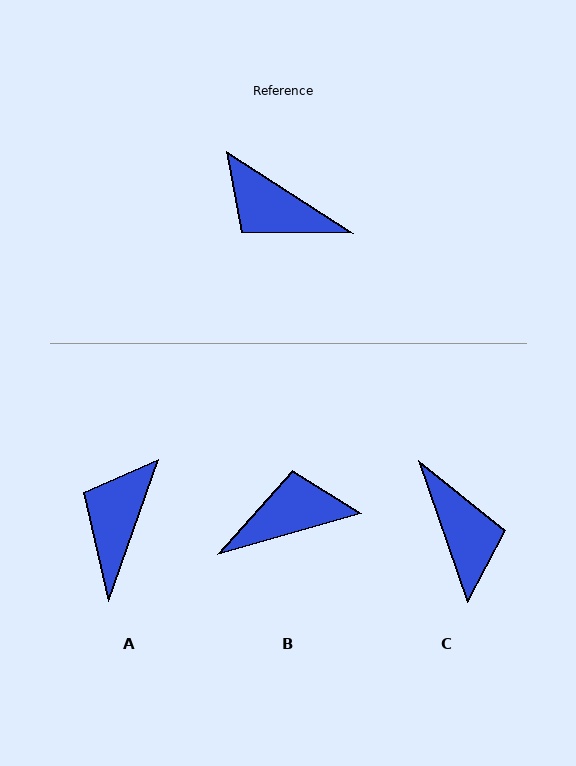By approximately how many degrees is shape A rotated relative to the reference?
Approximately 76 degrees clockwise.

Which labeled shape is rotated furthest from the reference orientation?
C, about 142 degrees away.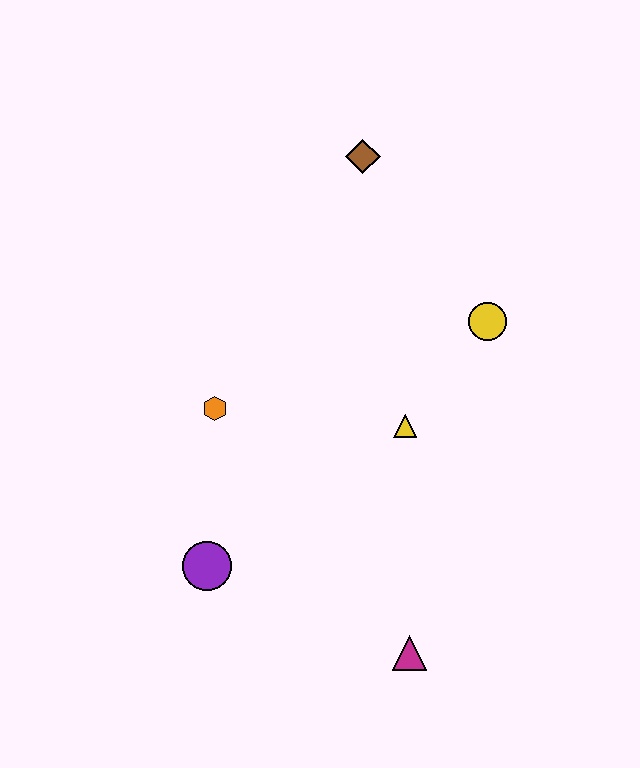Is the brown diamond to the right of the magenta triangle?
No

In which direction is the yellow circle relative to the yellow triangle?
The yellow circle is above the yellow triangle.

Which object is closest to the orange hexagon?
The purple circle is closest to the orange hexagon.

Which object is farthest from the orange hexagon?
The magenta triangle is farthest from the orange hexagon.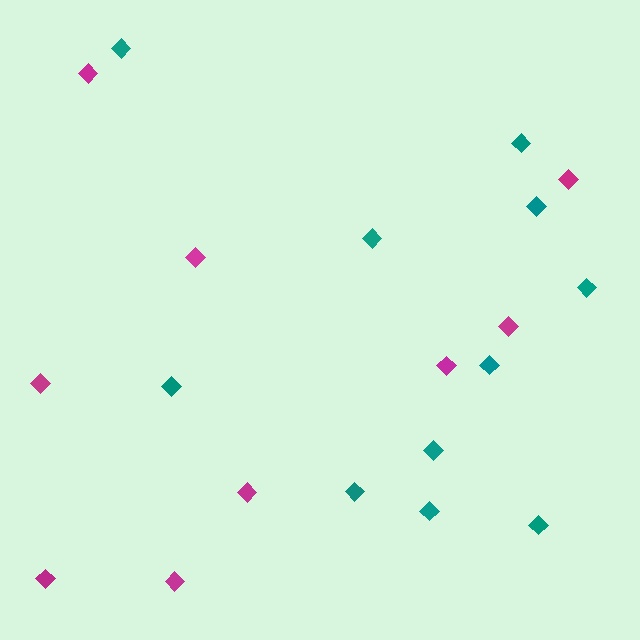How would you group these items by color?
There are 2 groups: one group of teal diamonds (11) and one group of magenta diamonds (9).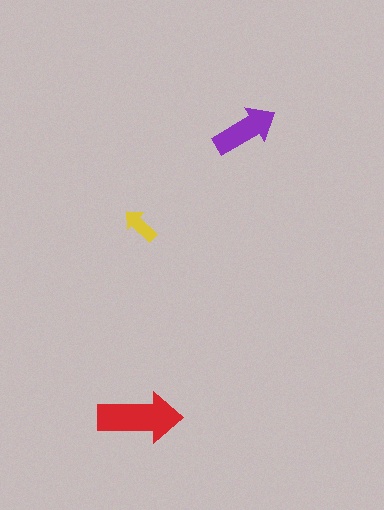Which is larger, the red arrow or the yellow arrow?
The red one.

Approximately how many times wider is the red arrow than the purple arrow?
About 1.5 times wider.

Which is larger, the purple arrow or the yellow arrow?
The purple one.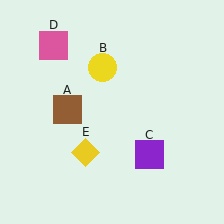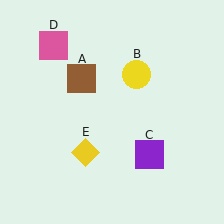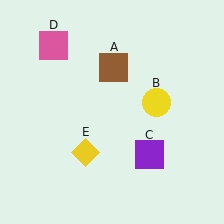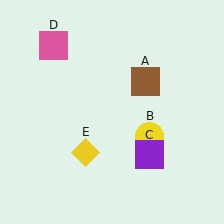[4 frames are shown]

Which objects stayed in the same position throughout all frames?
Purple square (object C) and pink square (object D) and yellow diamond (object E) remained stationary.